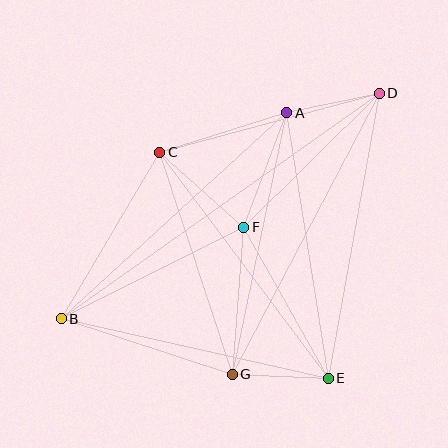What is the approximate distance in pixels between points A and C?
The distance between A and C is approximately 133 pixels.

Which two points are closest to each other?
Points A and D are closest to each other.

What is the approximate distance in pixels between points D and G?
The distance between D and G is approximately 317 pixels.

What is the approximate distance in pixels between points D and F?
The distance between D and F is approximately 191 pixels.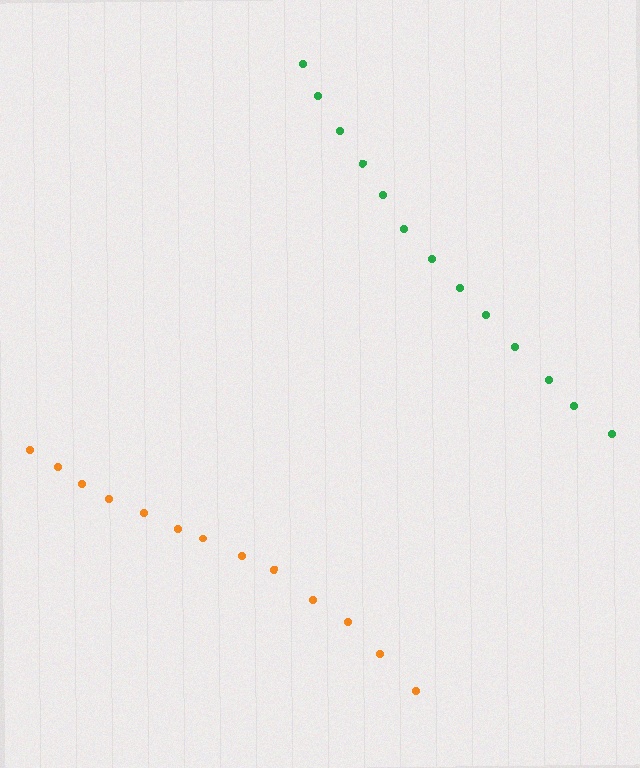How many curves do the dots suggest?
There are 2 distinct paths.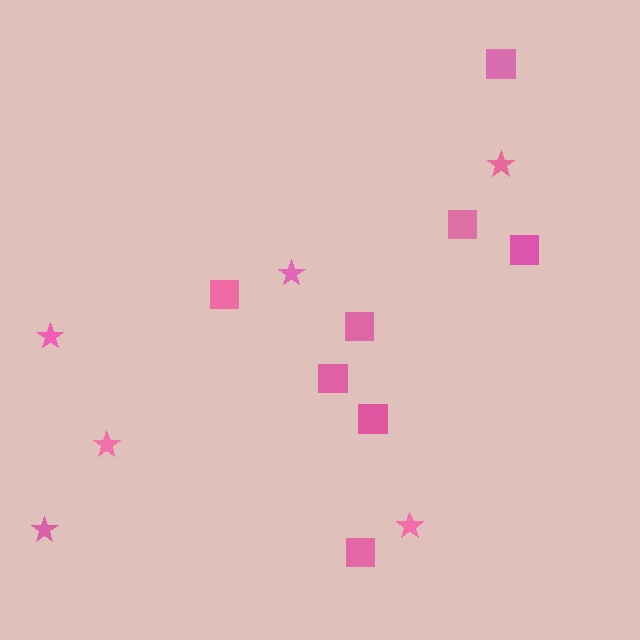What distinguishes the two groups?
There are 2 groups: one group of squares (8) and one group of stars (6).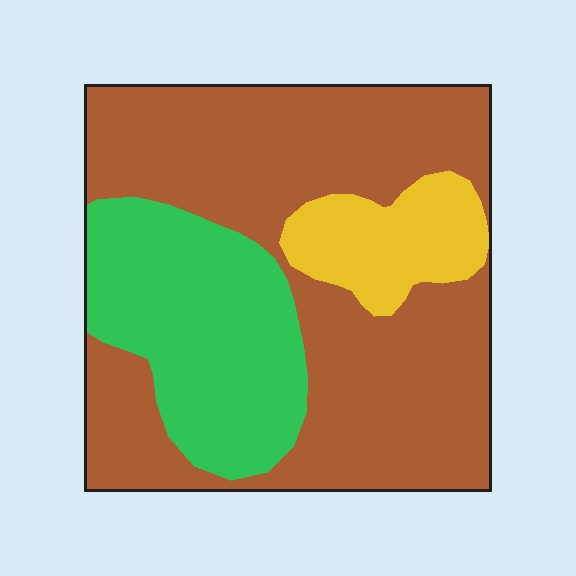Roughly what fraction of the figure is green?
Green takes up about one quarter (1/4) of the figure.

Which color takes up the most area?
Brown, at roughly 60%.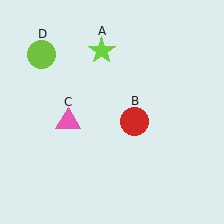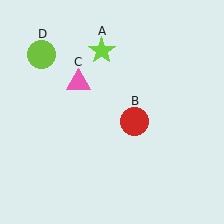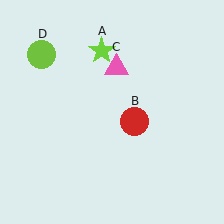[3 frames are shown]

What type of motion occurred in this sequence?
The pink triangle (object C) rotated clockwise around the center of the scene.